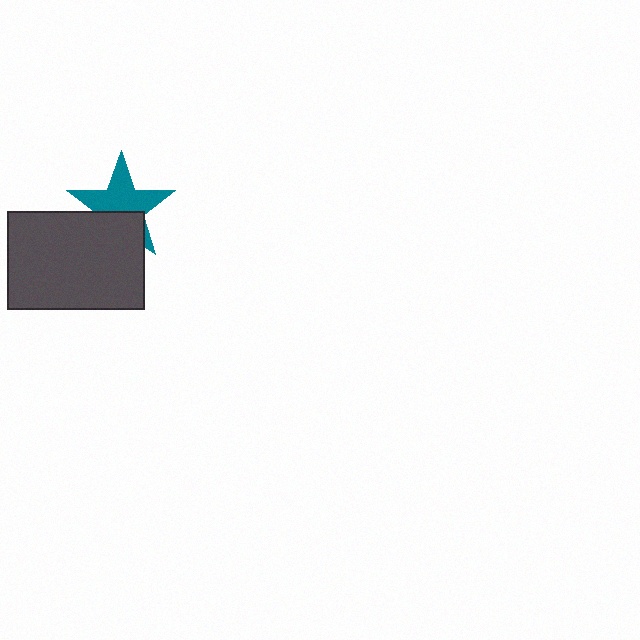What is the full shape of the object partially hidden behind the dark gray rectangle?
The partially hidden object is a teal star.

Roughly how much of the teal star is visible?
About half of it is visible (roughly 63%).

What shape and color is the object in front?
The object in front is a dark gray rectangle.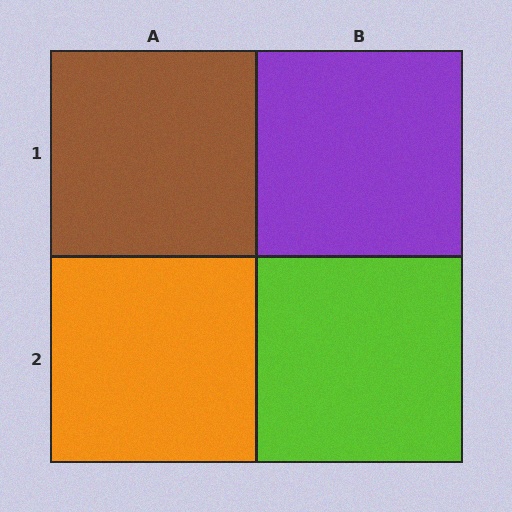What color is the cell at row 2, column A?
Orange.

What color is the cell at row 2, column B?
Lime.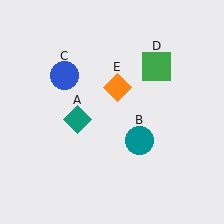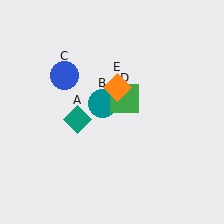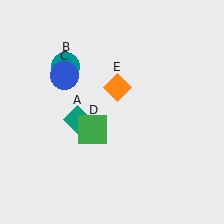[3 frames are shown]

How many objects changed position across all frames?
2 objects changed position: teal circle (object B), green square (object D).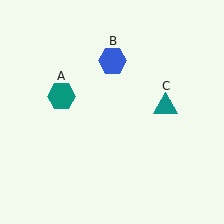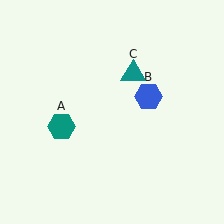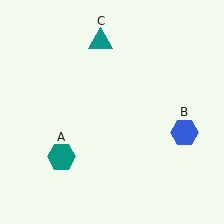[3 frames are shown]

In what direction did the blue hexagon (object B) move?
The blue hexagon (object B) moved down and to the right.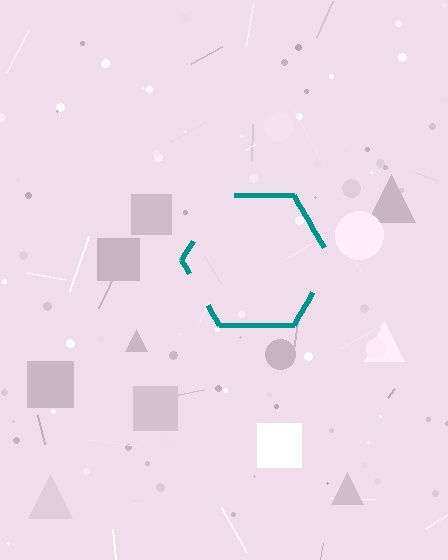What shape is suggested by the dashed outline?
The dashed outline suggests a hexagon.